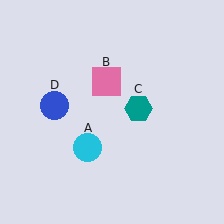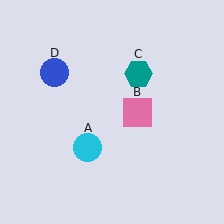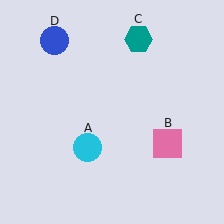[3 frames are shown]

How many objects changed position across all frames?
3 objects changed position: pink square (object B), teal hexagon (object C), blue circle (object D).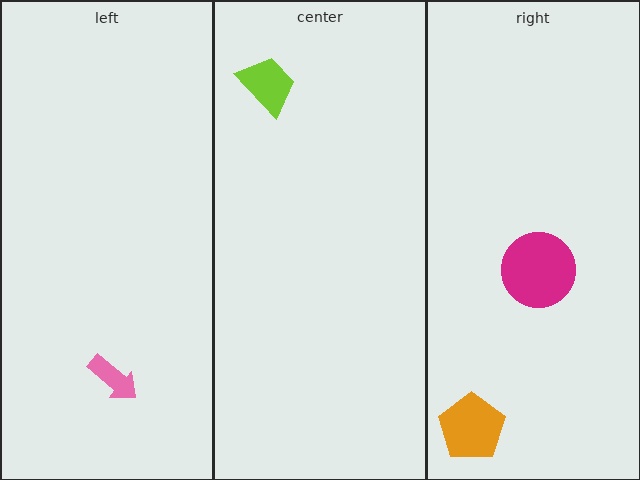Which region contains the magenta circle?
The right region.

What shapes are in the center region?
The lime trapezoid.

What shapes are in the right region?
The orange pentagon, the magenta circle.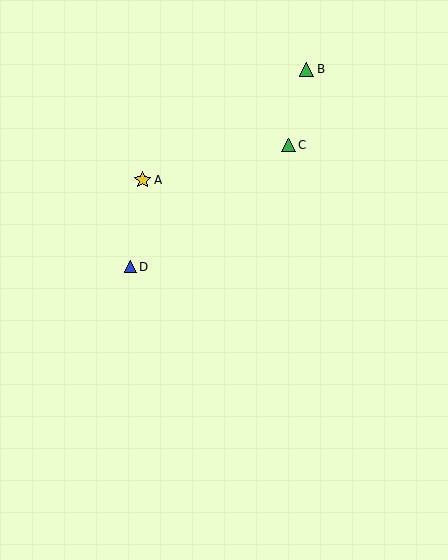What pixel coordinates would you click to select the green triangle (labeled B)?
Click at (307, 69) to select the green triangle B.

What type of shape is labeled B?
Shape B is a green triangle.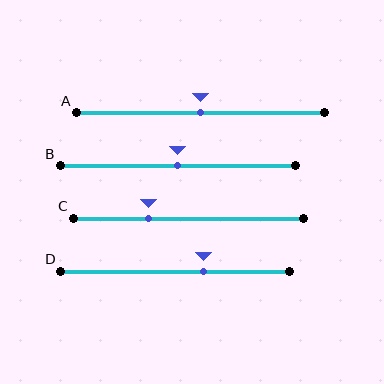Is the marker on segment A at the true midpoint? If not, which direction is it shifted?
Yes, the marker on segment A is at the true midpoint.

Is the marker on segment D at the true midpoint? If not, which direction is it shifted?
No, the marker on segment D is shifted to the right by about 13% of the segment length.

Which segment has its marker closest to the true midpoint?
Segment A has its marker closest to the true midpoint.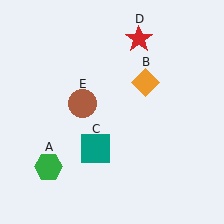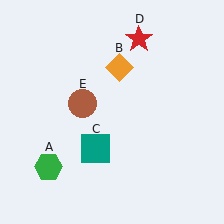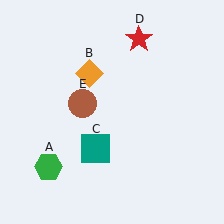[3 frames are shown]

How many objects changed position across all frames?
1 object changed position: orange diamond (object B).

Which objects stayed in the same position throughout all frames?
Green hexagon (object A) and teal square (object C) and red star (object D) and brown circle (object E) remained stationary.